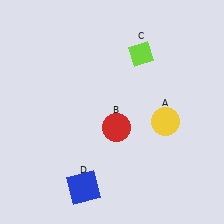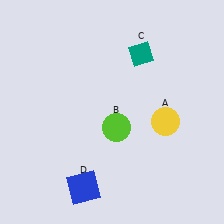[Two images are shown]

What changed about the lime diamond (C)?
In Image 1, C is lime. In Image 2, it changed to teal.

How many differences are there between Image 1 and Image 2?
There are 2 differences between the two images.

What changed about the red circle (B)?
In Image 1, B is red. In Image 2, it changed to lime.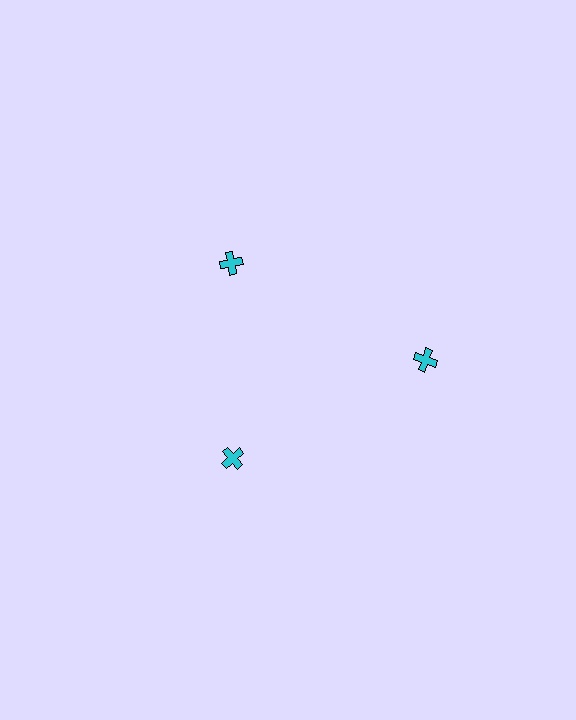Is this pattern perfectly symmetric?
No. The 3 cyan crosses are arranged in a ring, but one element near the 3 o'clock position is pushed outward from the center, breaking the 3-fold rotational symmetry.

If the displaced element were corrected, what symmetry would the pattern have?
It would have 3-fold rotational symmetry — the pattern would map onto itself every 120 degrees.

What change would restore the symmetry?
The symmetry would be restored by moving it inward, back onto the ring so that all 3 crosses sit at equal angles and equal distance from the center.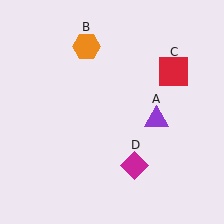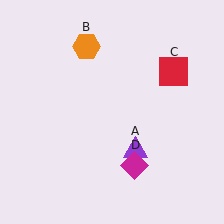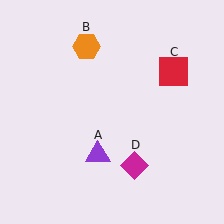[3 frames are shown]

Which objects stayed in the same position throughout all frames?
Orange hexagon (object B) and red square (object C) and magenta diamond (object D) remained stationary.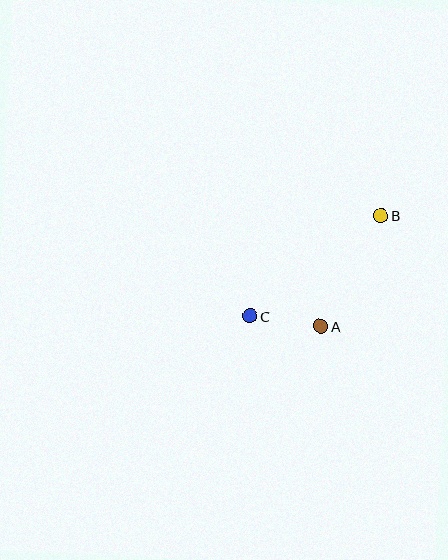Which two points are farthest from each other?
Points B and C are farthest from each other.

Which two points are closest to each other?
Points A and C are closest to each other.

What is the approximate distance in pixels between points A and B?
The distance between A and B is approximately 126 pixels.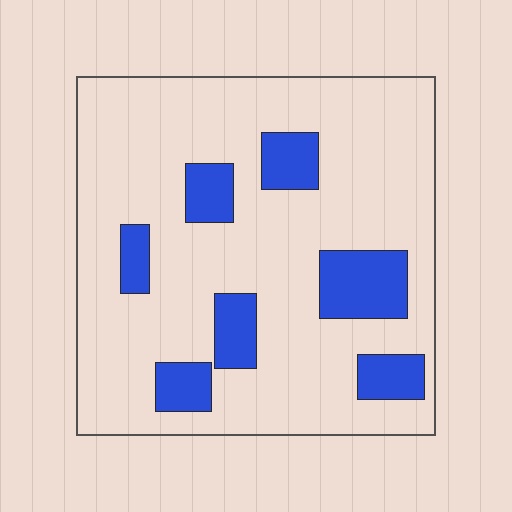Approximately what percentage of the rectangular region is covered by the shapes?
Approximately 20%.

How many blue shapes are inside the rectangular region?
7.